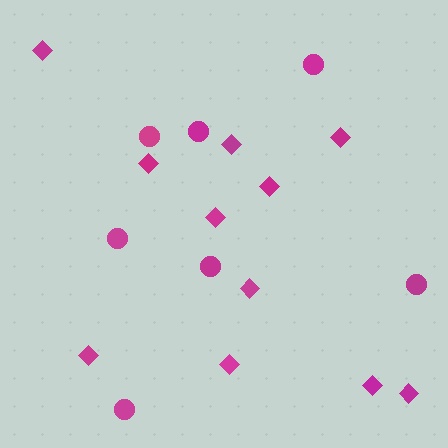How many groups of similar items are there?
There are 2 groups: one group of circles (7) and one group of diamonds (11).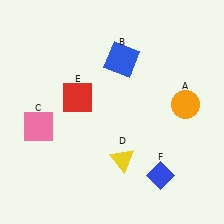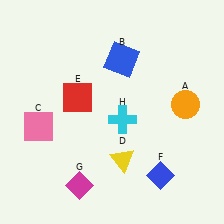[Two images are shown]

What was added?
A magenta diamond (G), a cyan cross (H) were added in Image 2.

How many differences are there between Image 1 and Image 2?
There are 2 differences between the two images.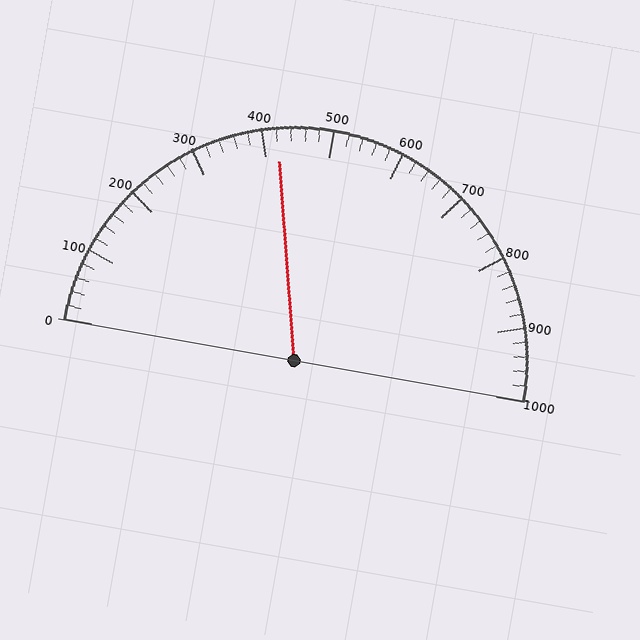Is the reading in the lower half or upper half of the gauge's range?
The reading is in the lower half of the range (0 to 1000).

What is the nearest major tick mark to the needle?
The nearest major tick mark is 400.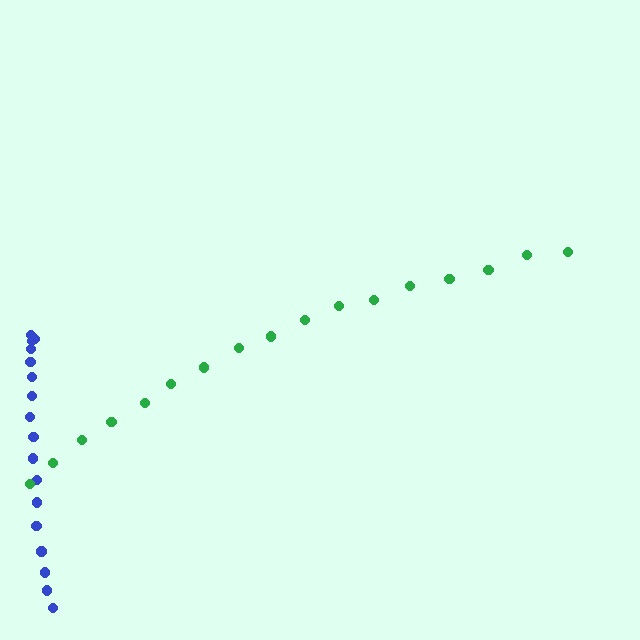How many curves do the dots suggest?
There are 2 distinct paths.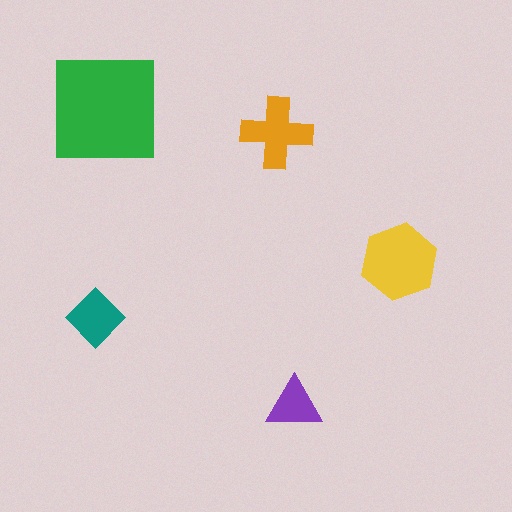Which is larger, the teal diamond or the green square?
The green square.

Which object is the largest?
The green square.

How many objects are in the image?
There are 5 objects in the image.